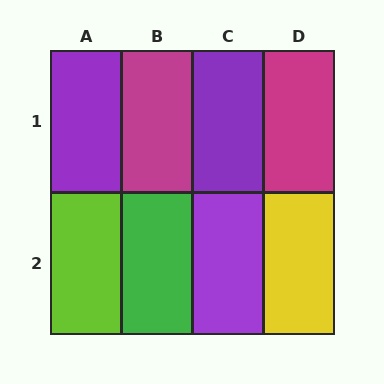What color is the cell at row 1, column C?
Purple.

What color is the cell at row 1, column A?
Purple.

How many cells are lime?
1 cell is lime.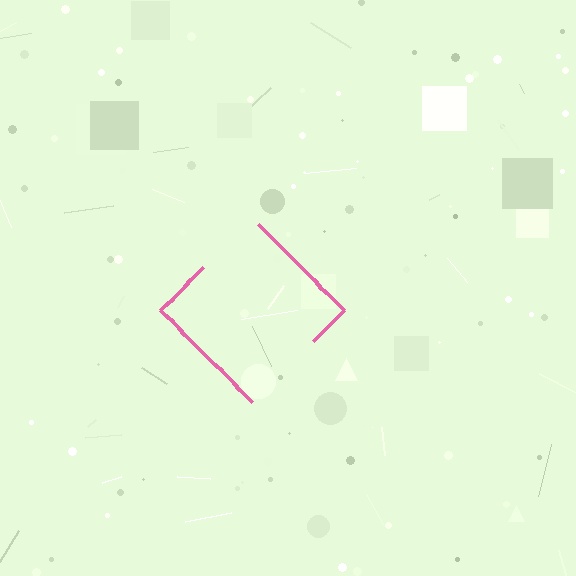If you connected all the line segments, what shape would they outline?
They would outline a diamond.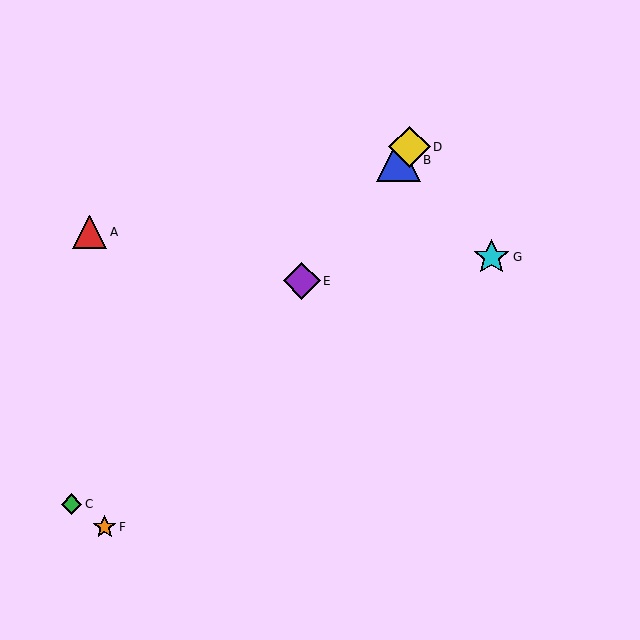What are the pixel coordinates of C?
Object C is at (71, 504).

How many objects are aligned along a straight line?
4 objects (B, D, E, F) are aligned along a straight line.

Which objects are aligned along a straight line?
Objects B, D, E, F are aligned along a straight line.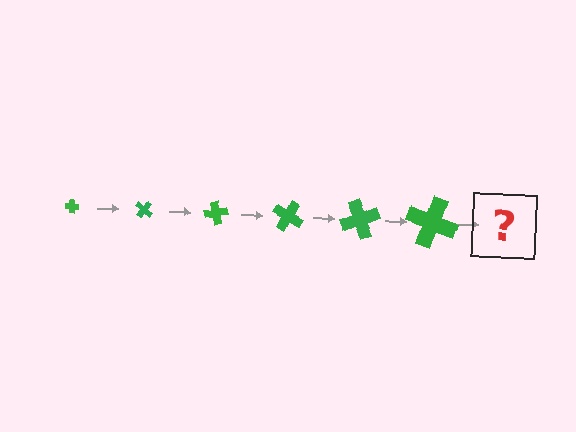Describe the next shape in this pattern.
It should be a cross, larger than the previous one and rotated 240 degrees from the start.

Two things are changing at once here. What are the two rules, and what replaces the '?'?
The two rules are that the cross grows larger each step and it rotates 40 degrees each step. The '?' should be a cross, larger than the previous one and rotated 240 degrees from the start.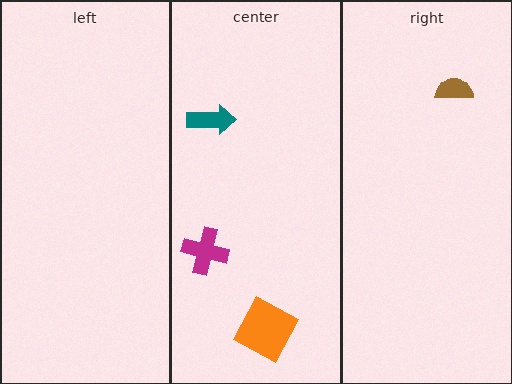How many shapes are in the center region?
3.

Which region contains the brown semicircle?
The right region.